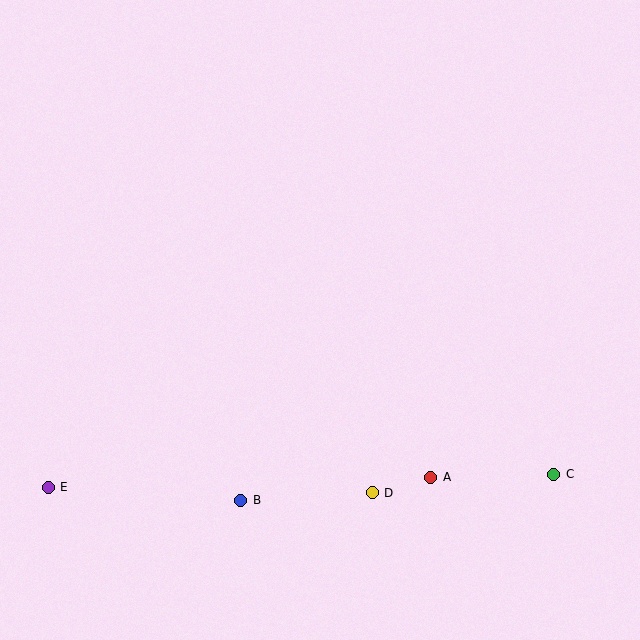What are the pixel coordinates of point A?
Point A is at (431, 477).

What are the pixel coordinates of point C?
Point C is at (554, 474).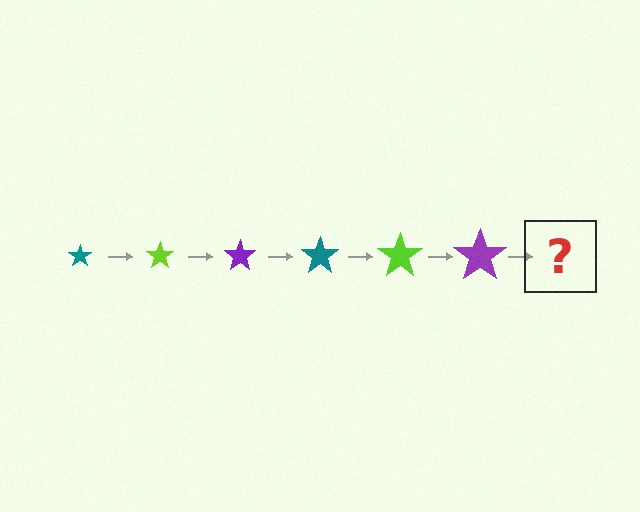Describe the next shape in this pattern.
It should be a teal star, larger than the previous one.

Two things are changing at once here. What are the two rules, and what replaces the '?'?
The two rules are that the star grows larger each step and the color cycles through teal, lime, and purple. The '?' should be a teal star, larger than the previous one.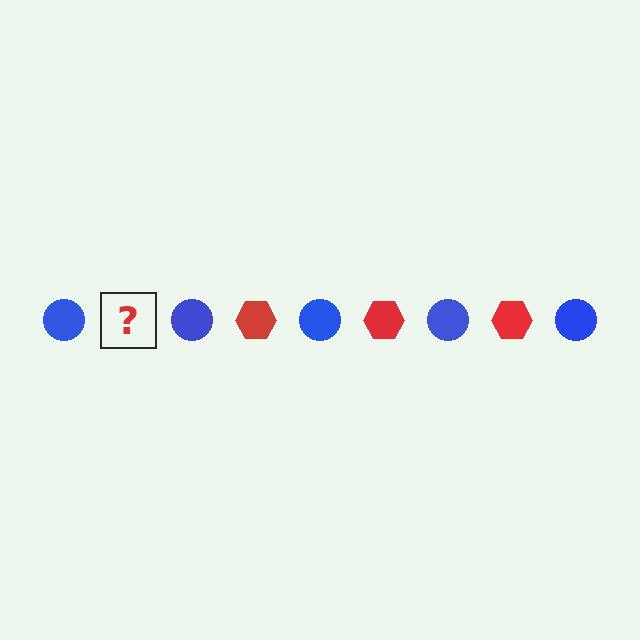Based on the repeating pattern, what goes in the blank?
The blank should be a red hexagon.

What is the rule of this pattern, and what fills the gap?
The rule is that the pattern alternates between blue circle and red hexagon. The gap should be filled with a red hexagon.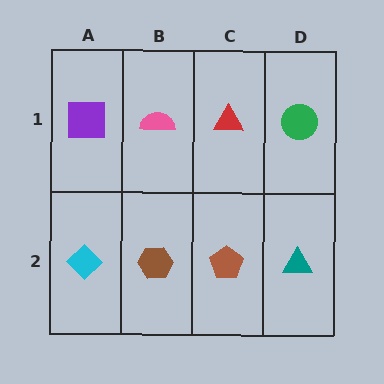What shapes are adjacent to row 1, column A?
A cyan diamond (row 2, column A), a pink semicircle (row 1, column B).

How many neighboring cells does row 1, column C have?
3.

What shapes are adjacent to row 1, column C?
A brown pentagon (row 2, column C), a pink semicircle (row 1, column B), a green circle (row 1, column D).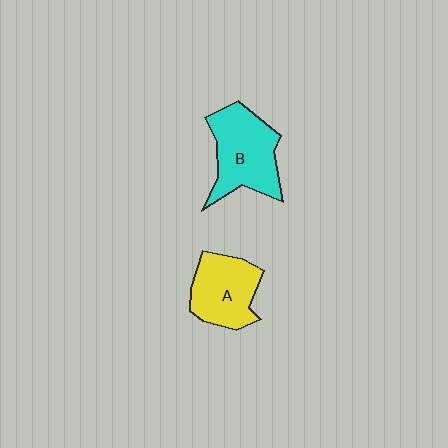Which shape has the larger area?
Shape B (cyan).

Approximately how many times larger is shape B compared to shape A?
Approximately 1.2 times.